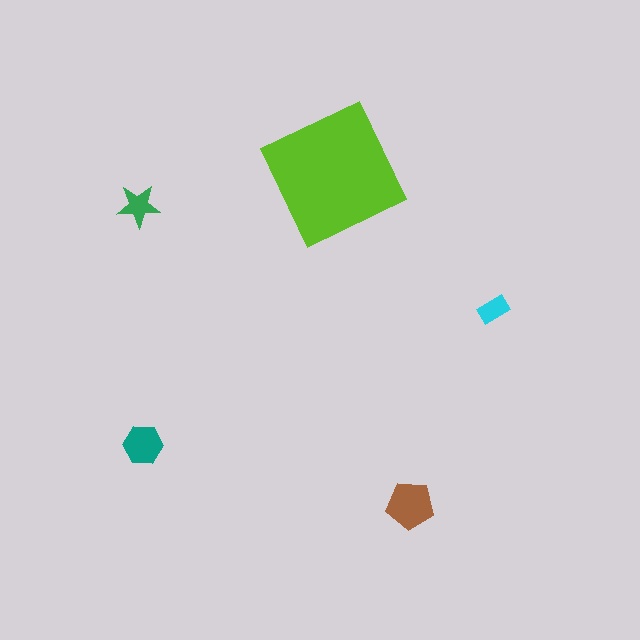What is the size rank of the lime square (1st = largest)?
1st.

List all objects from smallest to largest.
The cyan rectangle, the green star, the teal hexagon, the brown pentagon, the lime square.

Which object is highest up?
The lime square is topmost.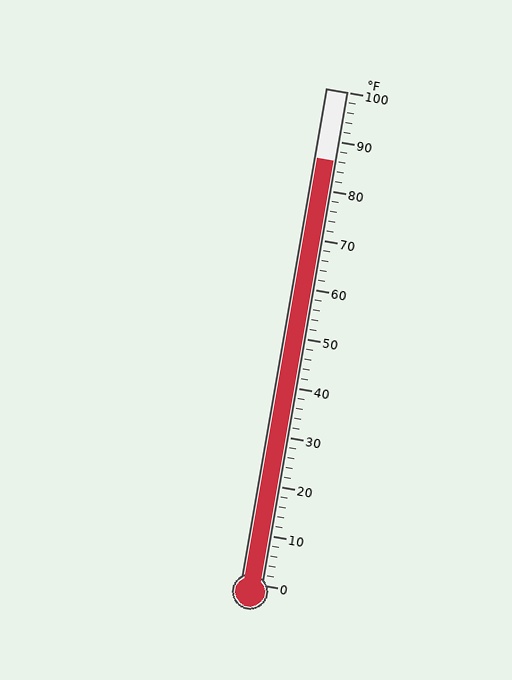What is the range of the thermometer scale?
The thermometer scale ranges from 0°F to 100°F.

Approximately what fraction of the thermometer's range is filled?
The thermometer is filled to approximately 85% of its range.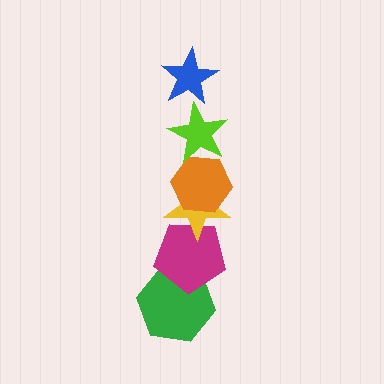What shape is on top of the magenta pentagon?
The yellow star is on top of the magenta pentagon.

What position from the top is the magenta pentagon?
The magenta pentagon is 5th from the top.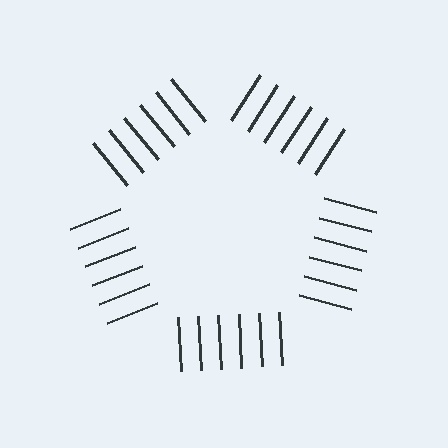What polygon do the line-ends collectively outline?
An illusory pentagon — the line segments terminate on its edges but no continuous stroke is drawn.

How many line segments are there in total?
30 — 6 along each of the 5 edges.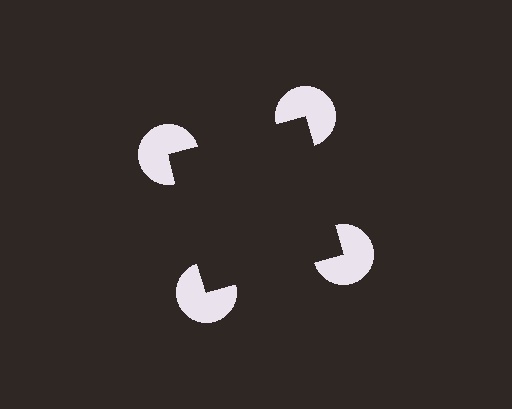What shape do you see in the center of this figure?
An illusory square — its edges are inferred from the aligned wedge cuts in the pac-man discs, not physically drawn.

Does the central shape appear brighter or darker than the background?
It typically appears slightly darker than the background, even though no actual brightness change is drawn.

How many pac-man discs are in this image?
There are 4 — one at each vertex of the illusory square.